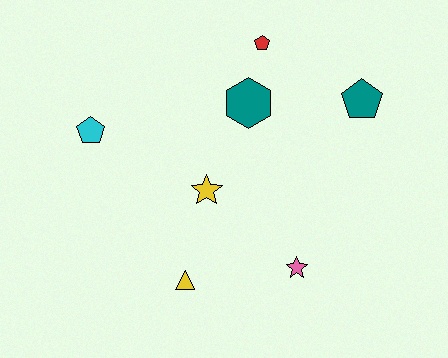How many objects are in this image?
There are 7 objects.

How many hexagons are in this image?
There is 1 hexagon.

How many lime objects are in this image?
There are no lime objects.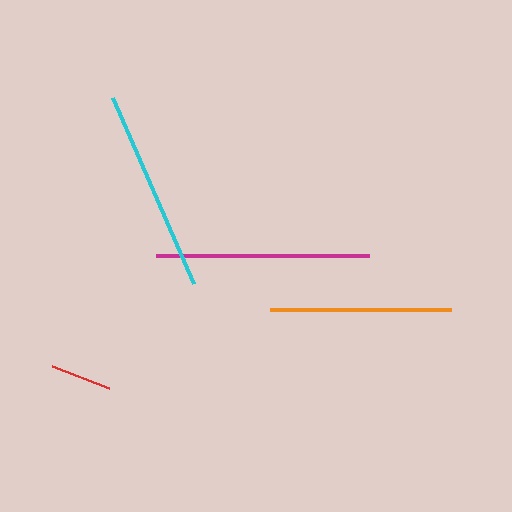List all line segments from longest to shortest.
From longest to shortest: magenta, cyan, orange, red.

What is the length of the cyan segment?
The cyan segment is approximately 202 pixels long.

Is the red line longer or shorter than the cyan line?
The cyan line is longer than the red line.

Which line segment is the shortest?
The red line is the shortest at approximately 61 pixels.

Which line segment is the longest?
The magenta line is the longest at approximately 213 pixels.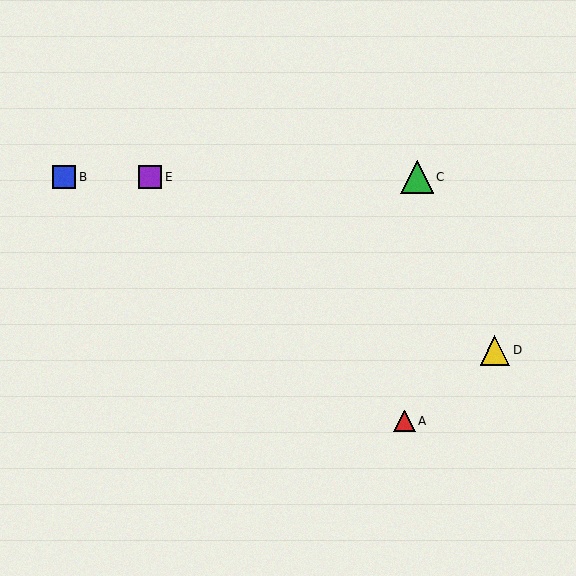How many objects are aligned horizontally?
3 objects (B, C, E) are aligned horizontally.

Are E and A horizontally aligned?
No, E is at y≈177 and A is at y≈421.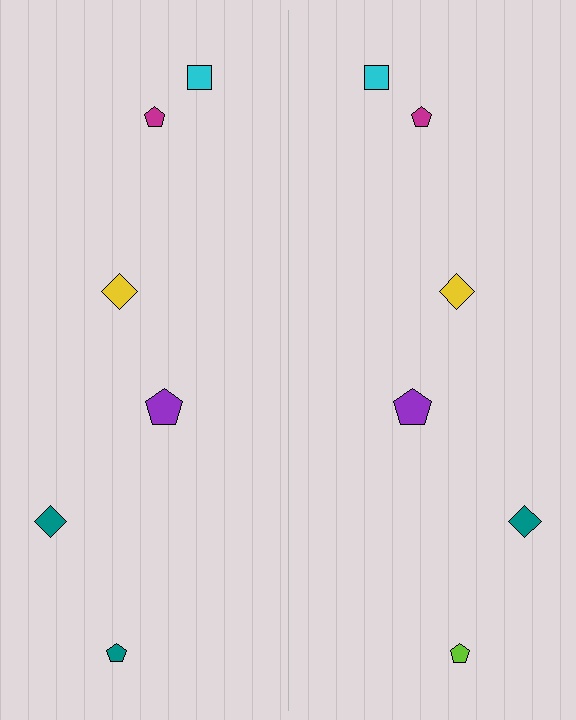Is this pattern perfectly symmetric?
No, the pattern is not perfectly symmetric. The lime pentagon on the right side breaks the symmetry — its mirror counterpart is teal.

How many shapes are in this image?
There are 12 shapes in this image.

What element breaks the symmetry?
The lime pentagon on the right side breaks the symmetry — its mirror counterpart is teal.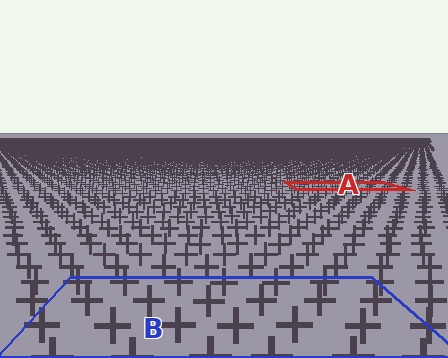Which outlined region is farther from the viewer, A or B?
Region A is farther from the viewer — the texture elements inside it appear smaller and more densely packed.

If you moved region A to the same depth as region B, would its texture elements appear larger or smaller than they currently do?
They would appear larger. At a closer depth, the same texture elements are projected at a bigger on-screen size.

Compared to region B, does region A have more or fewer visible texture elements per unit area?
Region A has more texture elements per unit area — they are packed more densely because it is farther away.